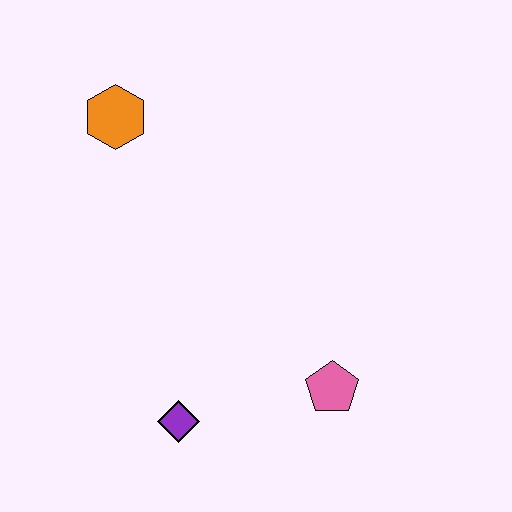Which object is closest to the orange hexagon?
The purple diamond is closest to the orange hexagon.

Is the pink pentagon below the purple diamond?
No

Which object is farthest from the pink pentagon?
The orange hexagon is farthest from the pink pentagon.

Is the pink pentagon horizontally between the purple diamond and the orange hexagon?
No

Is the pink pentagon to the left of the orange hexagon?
No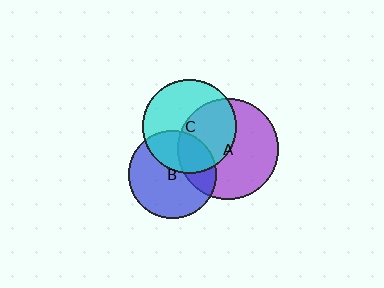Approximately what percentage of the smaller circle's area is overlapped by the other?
Approximately 35%.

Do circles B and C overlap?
Yes.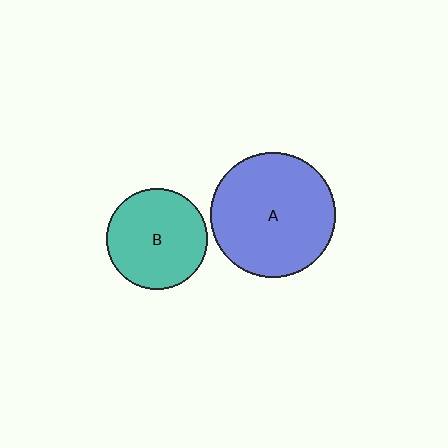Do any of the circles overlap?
No, none of the circles overlap.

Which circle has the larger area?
Circle A (blue).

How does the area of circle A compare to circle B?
Approximately 1.5 times.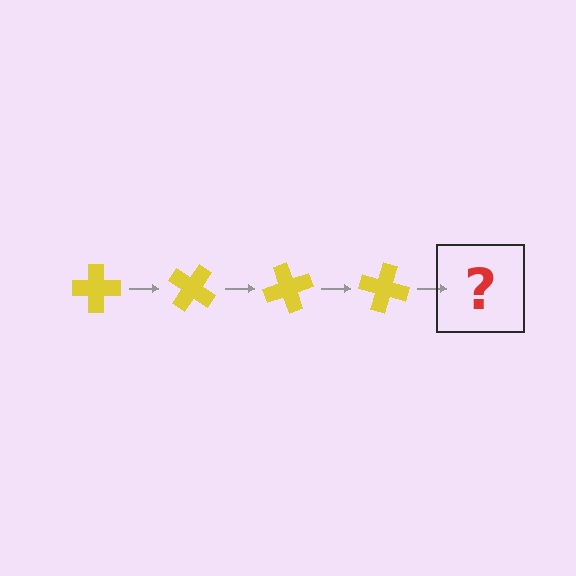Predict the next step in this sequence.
The next step is a yellow cross rotated 140 degrees.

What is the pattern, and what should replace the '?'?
The pattern is that the cross rotates 35 degrees each step. The '?' should be a yellow cross rotated 140 degrees.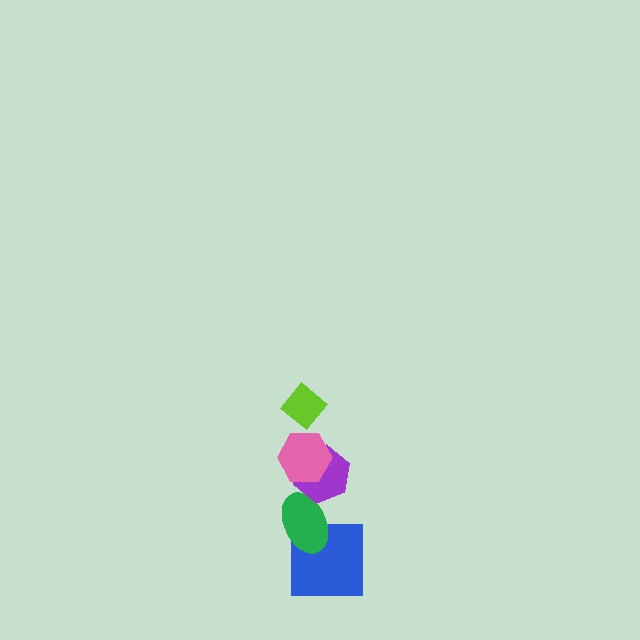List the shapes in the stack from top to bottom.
From top to bottom: the lime diamond, the pink hexagon, the purple hexagon, the green ellipse, the blue square.